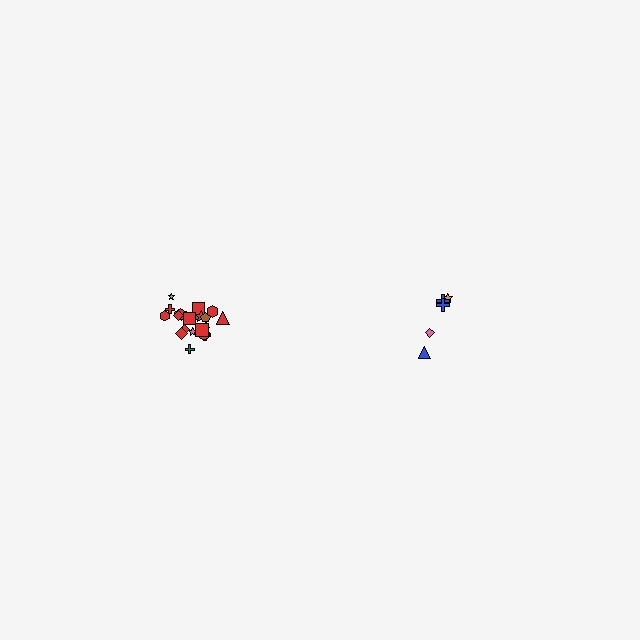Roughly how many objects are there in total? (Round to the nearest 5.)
Roughly 25 objects in total.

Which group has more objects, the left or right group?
The left group.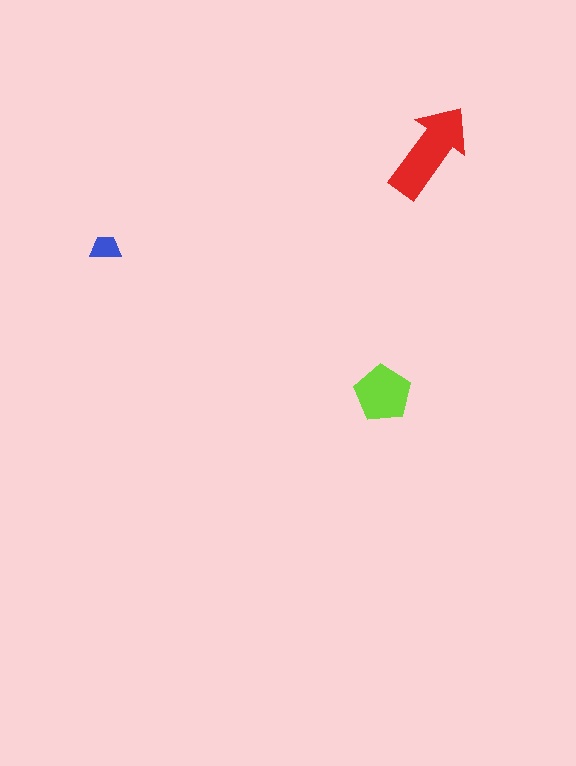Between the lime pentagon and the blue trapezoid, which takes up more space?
The lime pentagon.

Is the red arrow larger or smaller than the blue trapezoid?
Larger.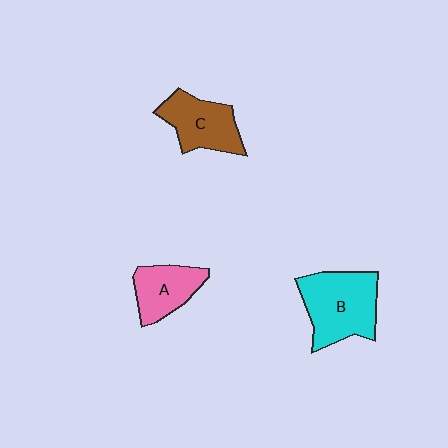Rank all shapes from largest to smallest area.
From largest to smallest: B (cyan), C (brown), A (pink).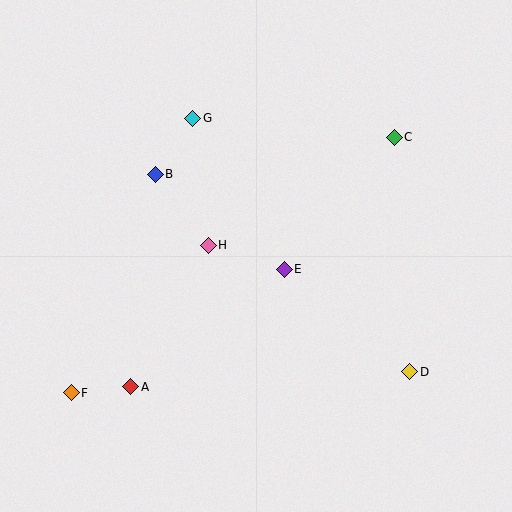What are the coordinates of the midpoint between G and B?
The midpoint between G and B is at (174, 146).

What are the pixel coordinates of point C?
Point C is at (394, 137).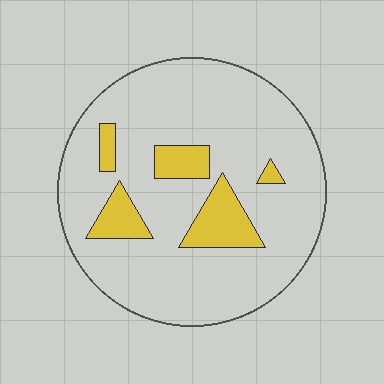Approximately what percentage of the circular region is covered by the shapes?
Approximately 15%.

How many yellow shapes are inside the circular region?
5.